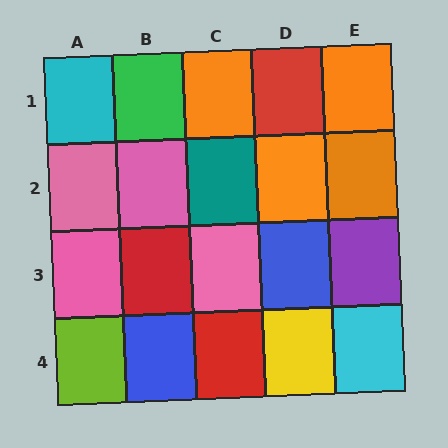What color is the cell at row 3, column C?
Pink.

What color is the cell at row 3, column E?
Purple.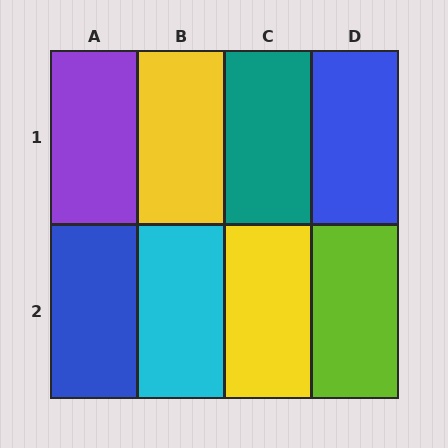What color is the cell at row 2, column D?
Lime.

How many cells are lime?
1 cell is lime.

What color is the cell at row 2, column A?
Blue.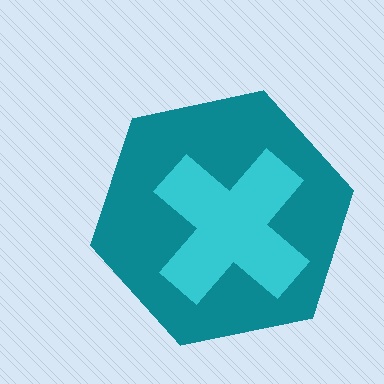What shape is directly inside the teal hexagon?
The cyan cross.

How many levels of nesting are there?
2.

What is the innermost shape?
The cyan cross.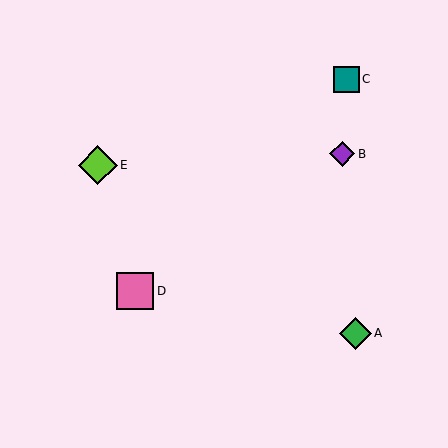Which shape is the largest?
The lime diamond (labeled E) is the largest.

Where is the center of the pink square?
The center of the pink square is at (135, 291).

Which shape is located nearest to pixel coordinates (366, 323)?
The green diamond (labeled A) at (356, 333) is nearest to that location.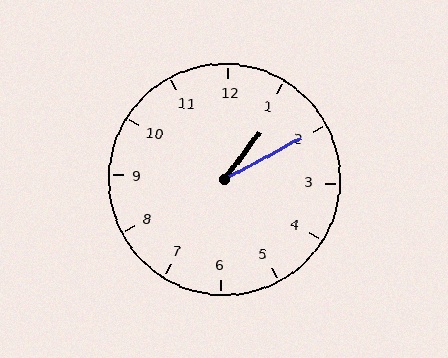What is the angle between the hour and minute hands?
Approximately 25 degrees.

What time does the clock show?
1:10.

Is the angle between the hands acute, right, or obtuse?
It is acute.